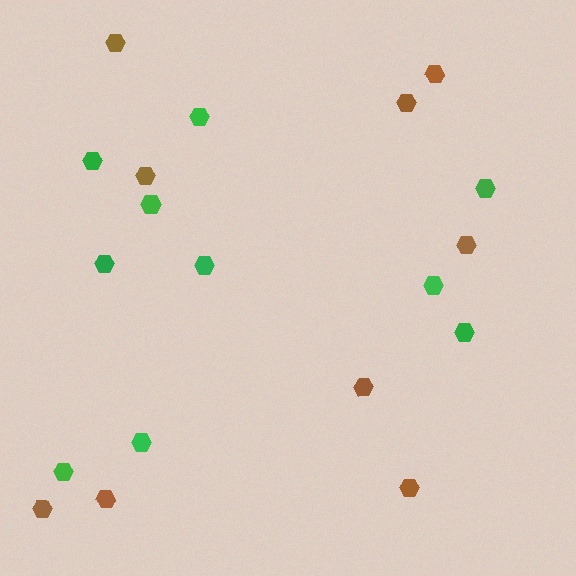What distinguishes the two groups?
There are 2 groups: one group of green hexagons (10) and one group of brown hexagons (9).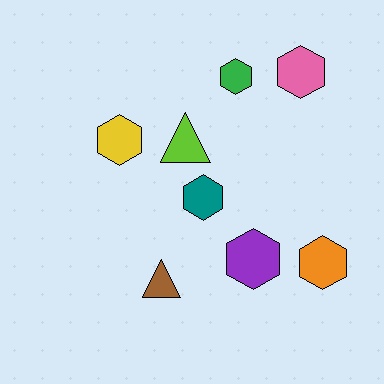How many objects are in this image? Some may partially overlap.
There are 8 objects.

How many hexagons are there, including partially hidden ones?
There are 6 hexagons.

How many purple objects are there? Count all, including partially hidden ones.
There is 1 purple object.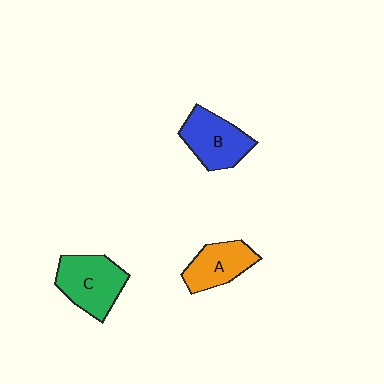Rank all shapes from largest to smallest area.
From largest to smallest: C (green), B (blue), A (orange).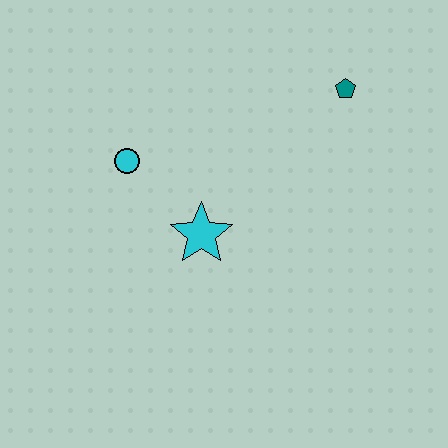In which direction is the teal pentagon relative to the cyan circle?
The teal pentagon is to the right of the cyan circle.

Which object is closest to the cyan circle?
The cyan star is closest to the cyan circle.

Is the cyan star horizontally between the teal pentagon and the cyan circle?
Yes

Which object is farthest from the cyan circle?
The teal pentagon is farthest from the cyan circle.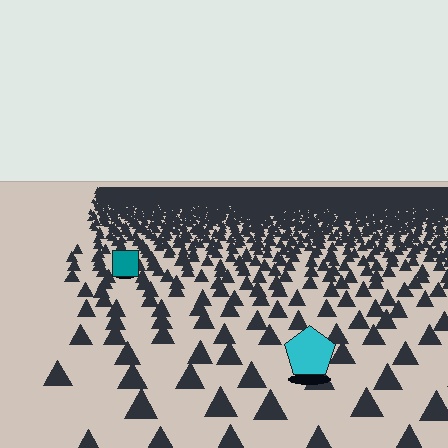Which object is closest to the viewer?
The cyan pentagon is closest. The texture marks near it are larger and more spread out.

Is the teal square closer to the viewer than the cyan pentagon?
No. The cyan pentagon is closer — you can tell from the texture gradient: the ground texture is coarser near it.